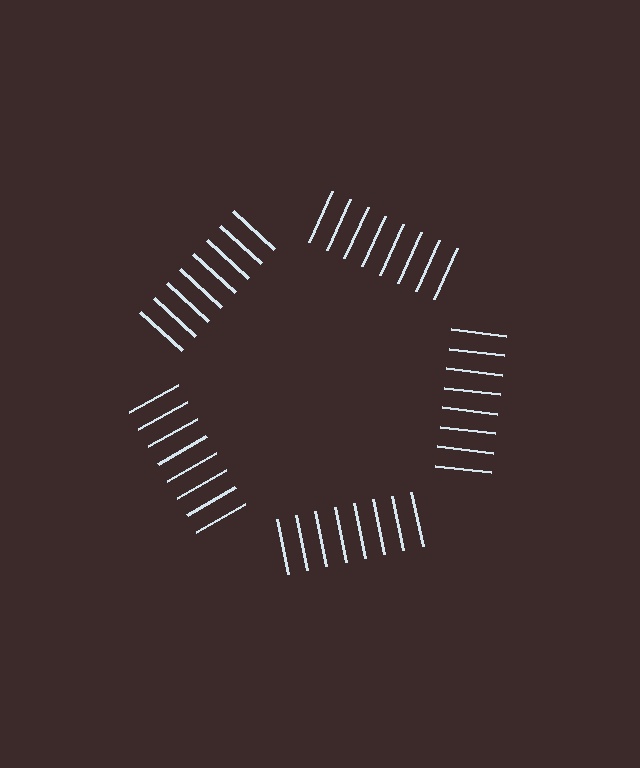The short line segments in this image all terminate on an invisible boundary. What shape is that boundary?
An illusory pentagon — the line segments terminate on its edges but no continuous stroke is drawn.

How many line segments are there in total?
40 — 8 along each of the 5 edges.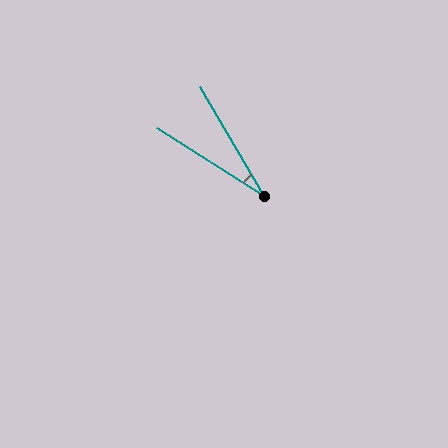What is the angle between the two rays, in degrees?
Approximately 27 degrees.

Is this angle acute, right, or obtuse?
It is acute.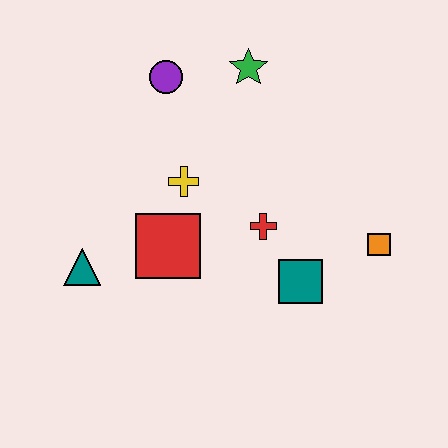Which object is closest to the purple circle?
The green star is closest to the purple circle.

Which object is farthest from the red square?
The orange square is farthest from the red square.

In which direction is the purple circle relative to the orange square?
The purple circle is to the left of the orange square.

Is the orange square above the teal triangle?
Yes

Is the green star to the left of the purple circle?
No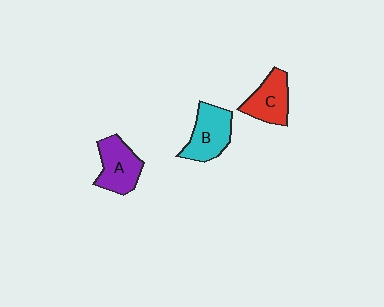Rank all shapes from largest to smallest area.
From largest to smallest: B (cyan), A (purple), C (red).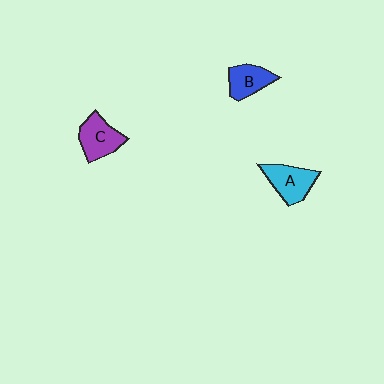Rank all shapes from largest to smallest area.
From largest to smallest: A (cyan), C (purple), B (blue).